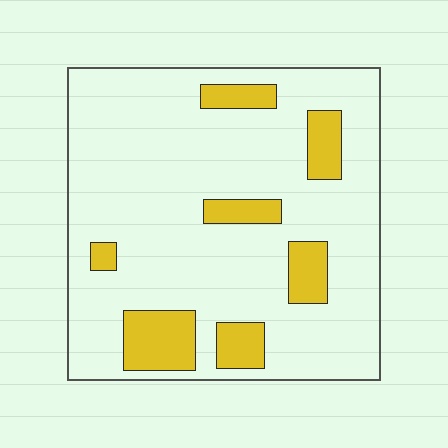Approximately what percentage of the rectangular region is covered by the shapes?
Approximately 15%.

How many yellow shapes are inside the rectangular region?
7.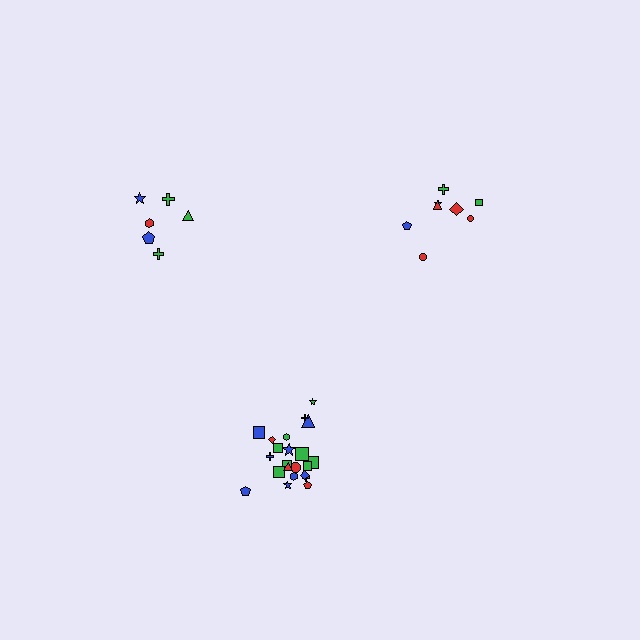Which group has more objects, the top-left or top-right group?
The top-right group.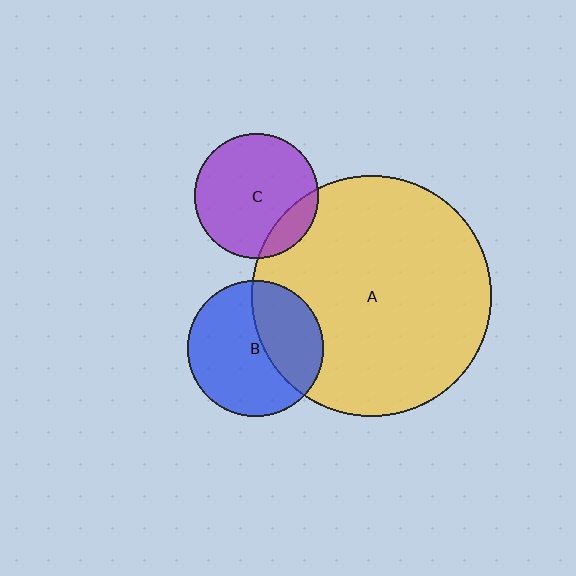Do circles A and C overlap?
Yes.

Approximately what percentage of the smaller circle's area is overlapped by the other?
Approximately 15%.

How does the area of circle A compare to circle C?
Approximately 3.7 times.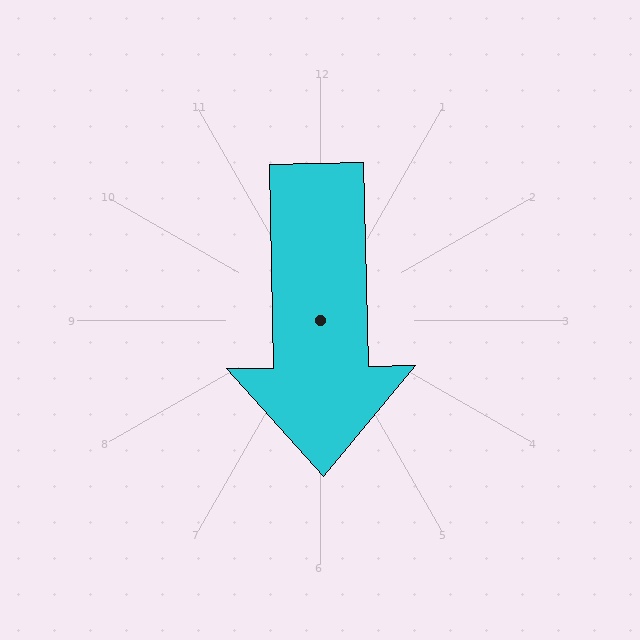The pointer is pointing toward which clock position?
Roughly 6 o'clock.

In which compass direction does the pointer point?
South.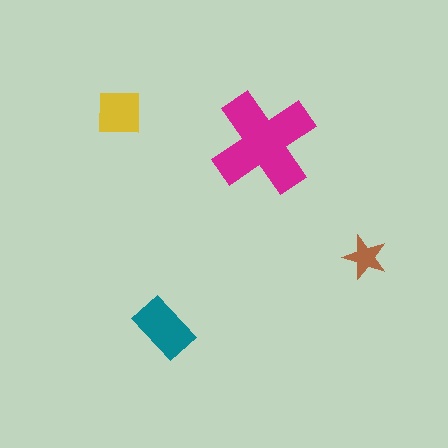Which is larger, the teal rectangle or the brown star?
The teal rectangle.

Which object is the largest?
The magenta cross.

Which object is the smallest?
The brown star.